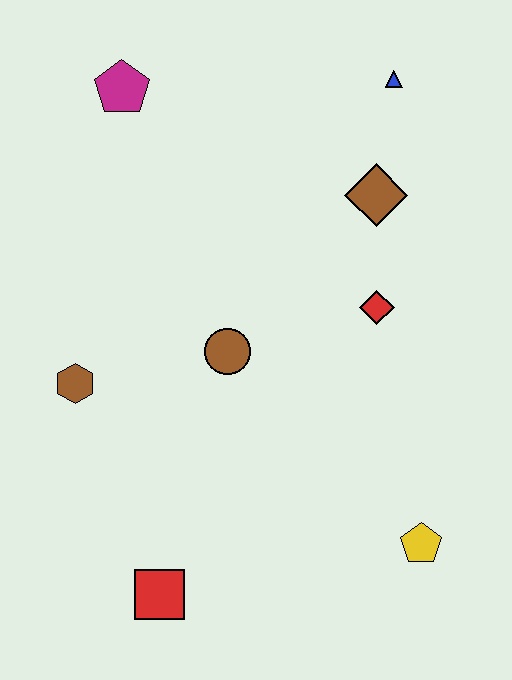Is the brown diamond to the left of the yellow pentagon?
Yes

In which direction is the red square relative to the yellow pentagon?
The red square is to the left of the yellow pentagon.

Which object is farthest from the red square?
The blue triangle is farthest from the red square.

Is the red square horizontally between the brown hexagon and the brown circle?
Yes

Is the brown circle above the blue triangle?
No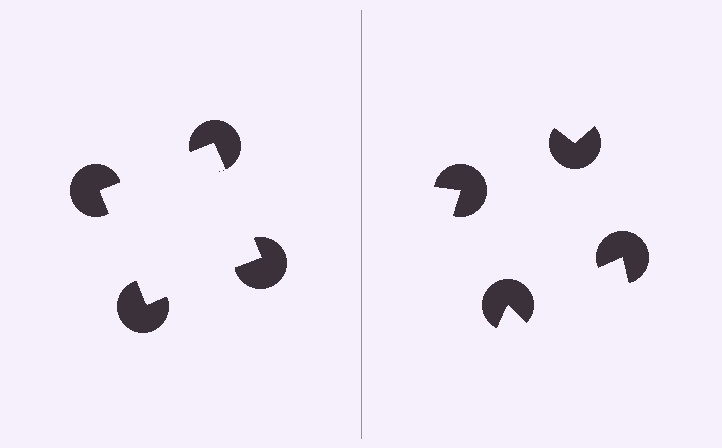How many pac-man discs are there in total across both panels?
8 — 4 on each side.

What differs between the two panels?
The pac-man discs are positioned identically on both sides; only the wedge orientations differ. On the left they align to a square; on the right they are misaligned.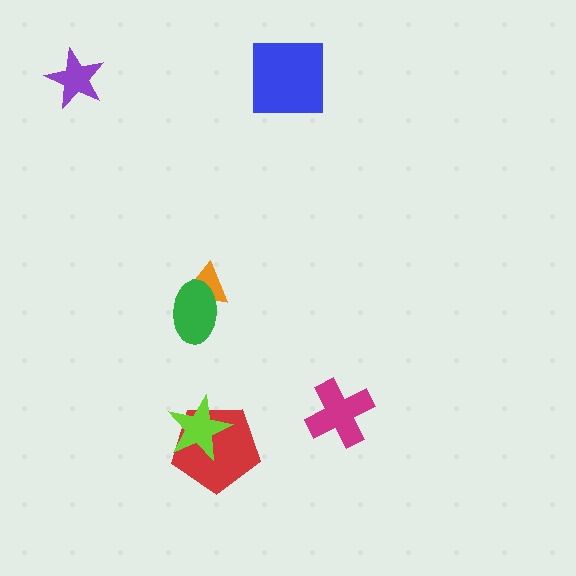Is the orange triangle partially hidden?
Yes, it is partially covered by another shape.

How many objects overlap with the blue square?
0 objects overlap with the blue square.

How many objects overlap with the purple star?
0 objects overlap with the purple star.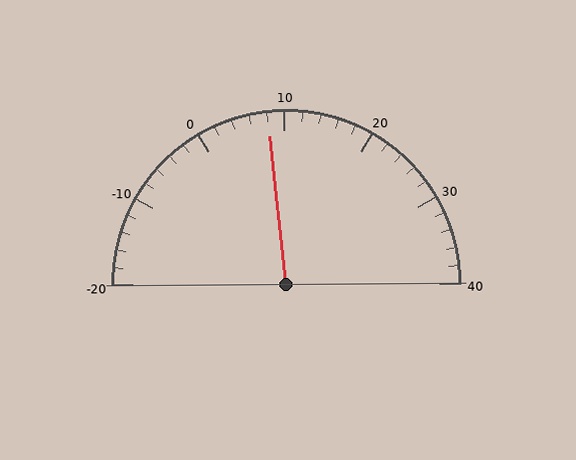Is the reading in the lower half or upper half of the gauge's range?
The reading is in the lower half of the range (-20 to 40).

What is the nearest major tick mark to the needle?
The nearest major tick mark is 10.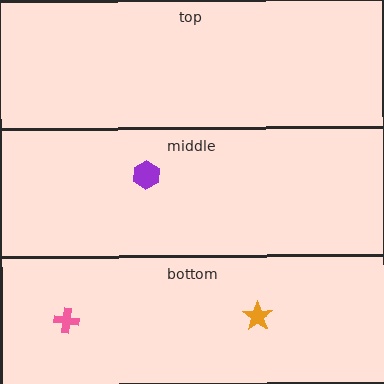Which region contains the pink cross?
The bottom region.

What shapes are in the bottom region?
The pink cross, the orange star.